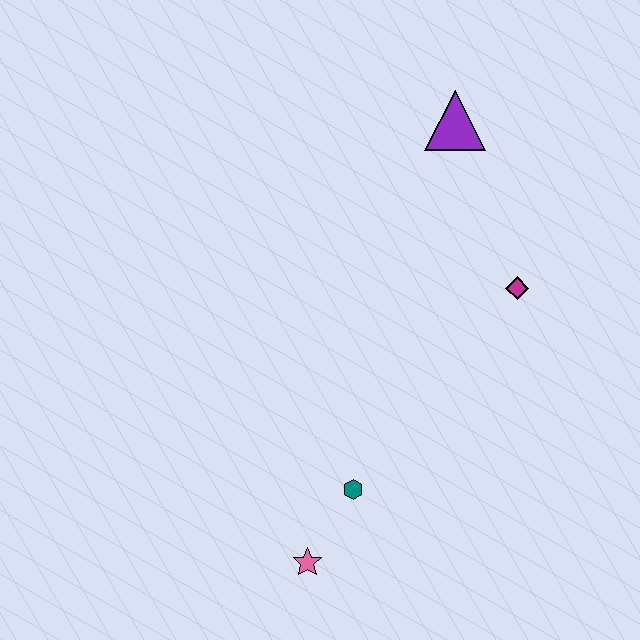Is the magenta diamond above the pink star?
Yes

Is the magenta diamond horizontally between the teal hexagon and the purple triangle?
No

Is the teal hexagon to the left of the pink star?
No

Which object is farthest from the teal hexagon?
The purple triangle is farthest from the teal hexagon.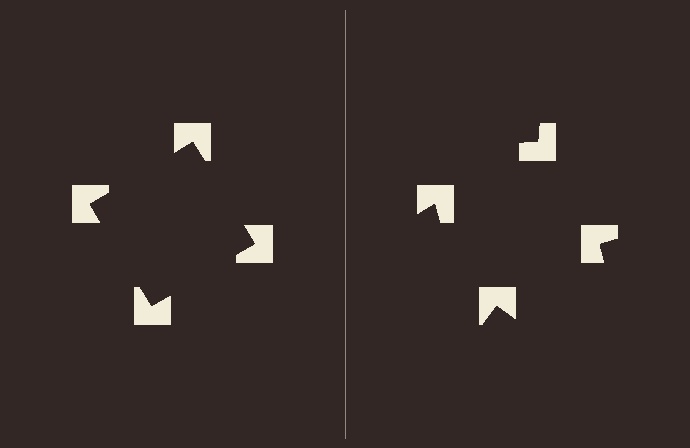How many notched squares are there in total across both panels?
8 — 4 on each side.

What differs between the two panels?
The notched squares are positioned identically on both sides; only the wedge orientations differ. On the left they align to a square; on the right they are misaligned.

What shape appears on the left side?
An illusory square.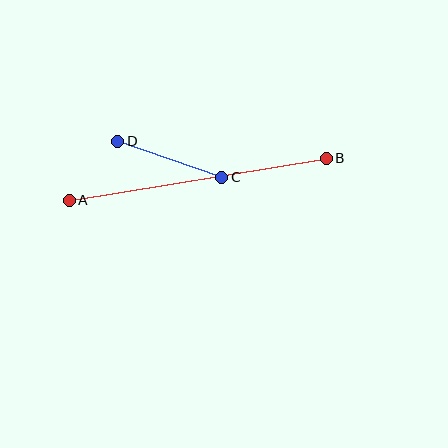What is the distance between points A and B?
The distance is approximately 260 pixels.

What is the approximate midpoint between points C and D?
The midpoint is at approximately (170, 159) pixels.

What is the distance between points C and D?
The distance is approximately 110 pixels.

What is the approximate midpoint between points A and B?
The midpoint is at approximately (198, 179) pixels.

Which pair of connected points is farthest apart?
Points A and B are farthest apart.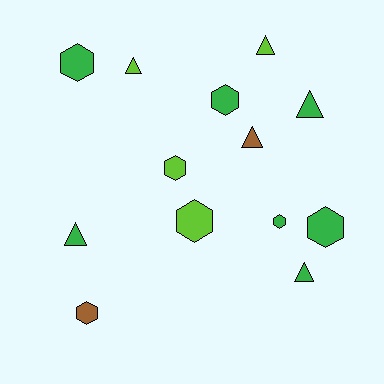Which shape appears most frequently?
Hexagon, with 7 objects.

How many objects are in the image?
There are 13 objects.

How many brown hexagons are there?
There is 1 brown hexagon.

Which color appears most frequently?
Green, with 7 objects.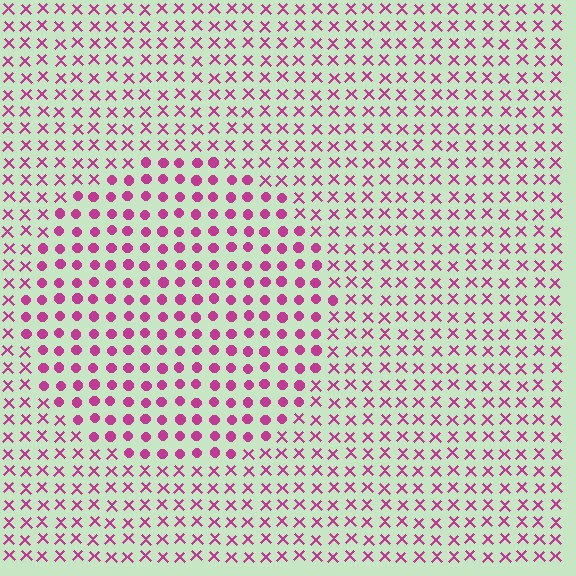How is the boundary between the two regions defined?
The boundary is defined by a change in element shape: circles inside vs. X marks outside. All elements share the same color and spacing.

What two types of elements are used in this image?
The image uses circles inside the circle region and X marks outside it.